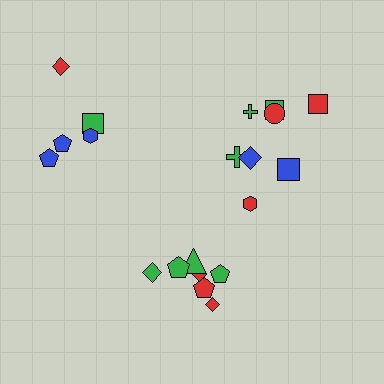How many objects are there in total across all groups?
There are 20 objects.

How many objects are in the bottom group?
There are 7 objects.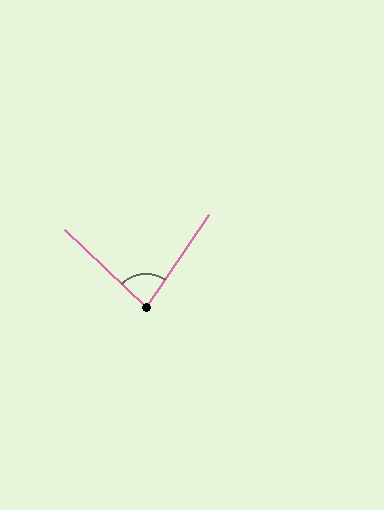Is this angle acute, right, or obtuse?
It is acute.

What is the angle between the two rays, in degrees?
Approximately 80 degrees.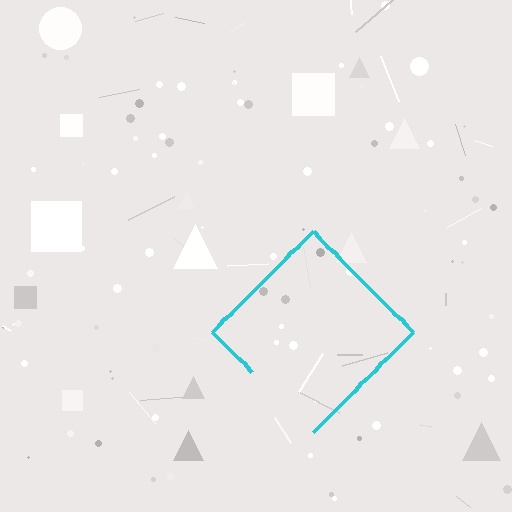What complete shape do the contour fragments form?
The contour fragments form a diamond.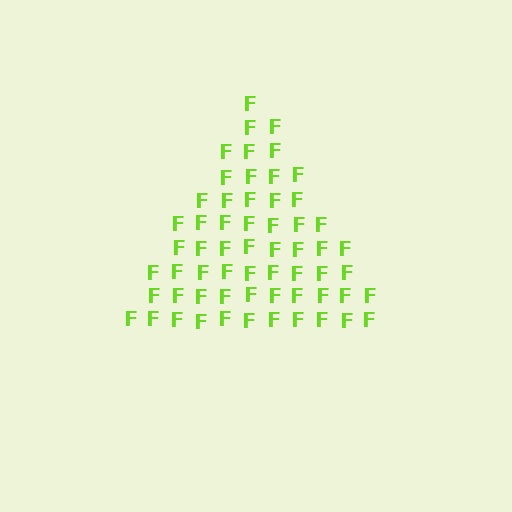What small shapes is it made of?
It is made of small letter F's.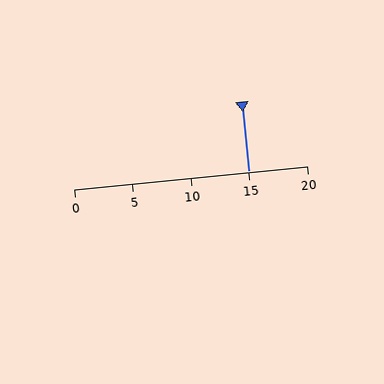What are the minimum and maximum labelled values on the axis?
The axis runs from 0 to 20.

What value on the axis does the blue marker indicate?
The marker indicates approximately 15.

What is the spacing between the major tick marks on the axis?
The major ticks are spaced 5 apart.